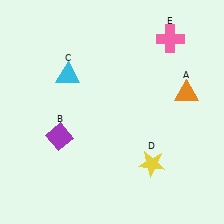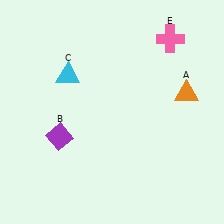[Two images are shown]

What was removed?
The yellow star (D) was removed in Image 2.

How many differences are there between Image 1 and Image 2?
There is 1 difference between the two images.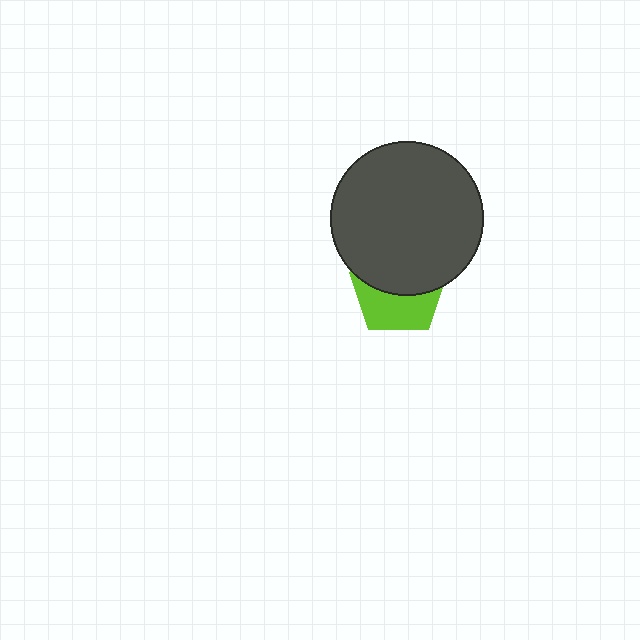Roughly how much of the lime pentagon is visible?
About half of it is visible (roughly 46%).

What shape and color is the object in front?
The object in front is a dark gray circle.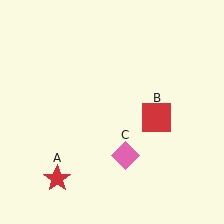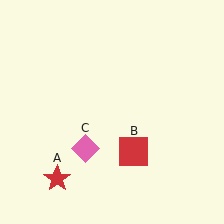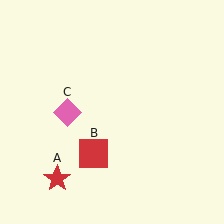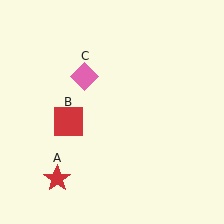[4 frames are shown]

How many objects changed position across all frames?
2 objects changed position: red square (object B), pink diamond (object C).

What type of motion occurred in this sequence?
The red square (object B), pink diamond (object C) rotated clockwise around the center of the scene.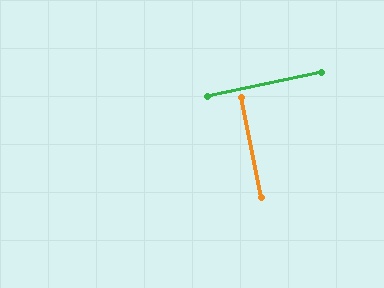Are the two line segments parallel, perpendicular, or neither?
Perpendicular — they meet at approximately 90°.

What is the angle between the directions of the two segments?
Approximately 90 degrees.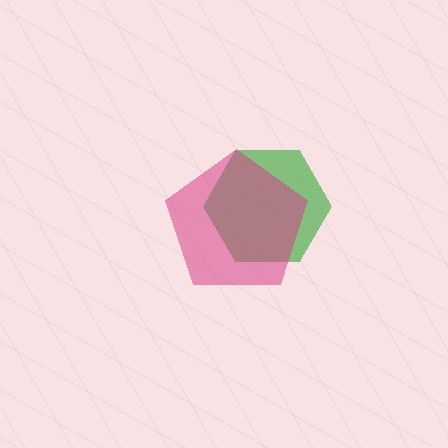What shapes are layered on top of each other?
The layered shapes are: a green hexagon, a magenta pentagon.